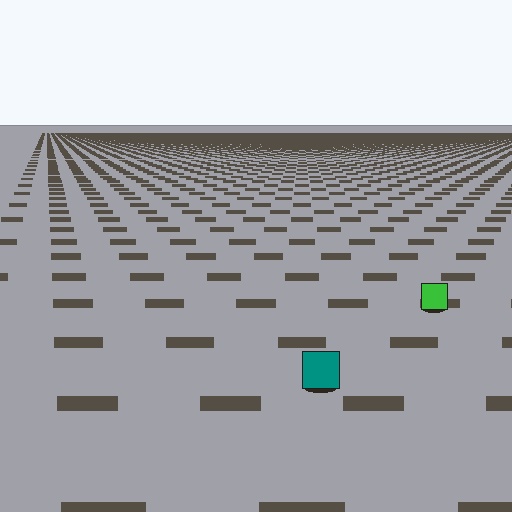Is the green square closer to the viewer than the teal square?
No. The teal square is closer — you can tell from the texture gradient: the ground texture is coarser near it.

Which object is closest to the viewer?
The teal square is closest. The texture marks near it are larger and more spread out.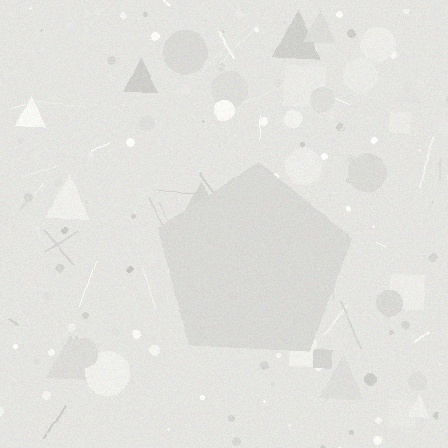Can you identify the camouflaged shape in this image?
The camouflaged shape is a pentagon.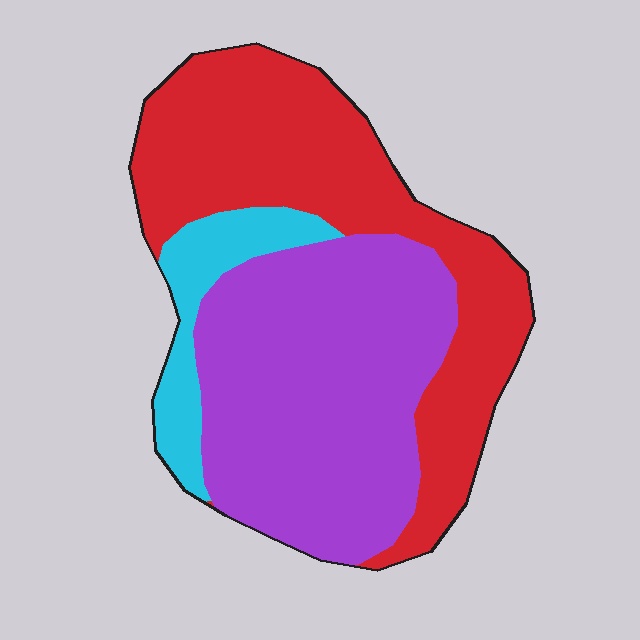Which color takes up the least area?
Cyan, at roughly 10%.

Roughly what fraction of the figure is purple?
Purple takes up between a quarter and a half of the figure.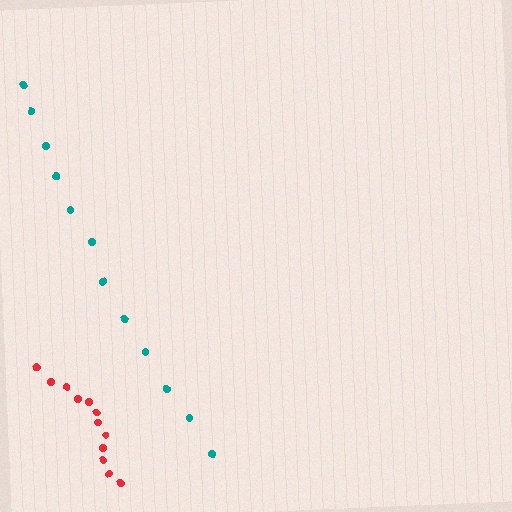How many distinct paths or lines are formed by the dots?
There are 2 distinct paths.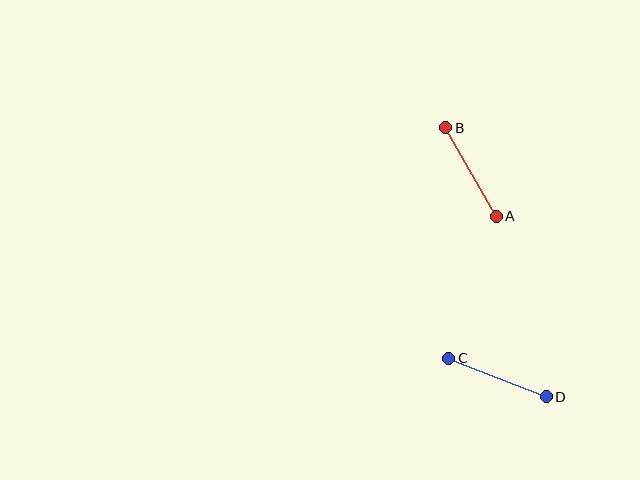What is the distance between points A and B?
The distance is approximately 102 pixels.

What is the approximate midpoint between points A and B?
The midpoint is at approximately (471, 172) pixels.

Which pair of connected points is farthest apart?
Points C and D are farthest apart.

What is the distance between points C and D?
The distance is approximately 105 pixels.